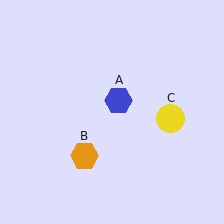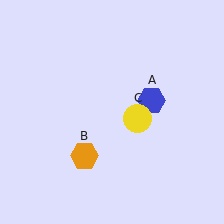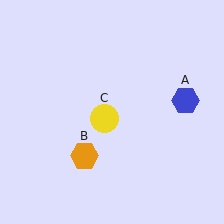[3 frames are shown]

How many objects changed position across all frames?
2 objects changed position: blue hexagon (object A), yellow circle (object C).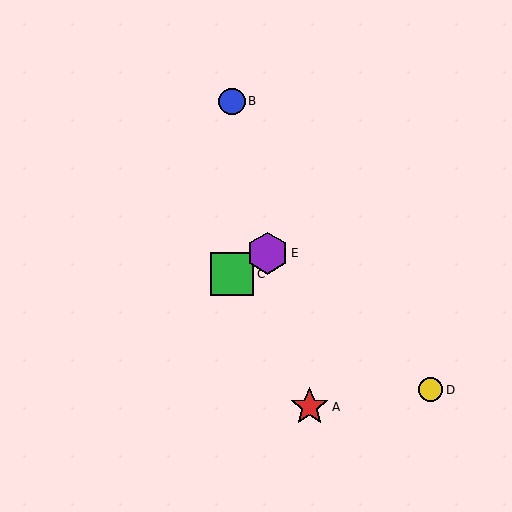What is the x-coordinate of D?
Object D is at x≈430.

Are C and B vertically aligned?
Yes, both are at x≈232.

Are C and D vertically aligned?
No, C is at x≈232 and D is at x≈430.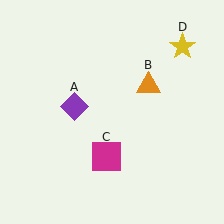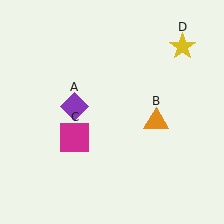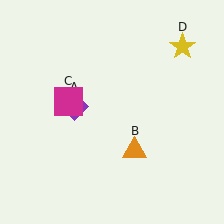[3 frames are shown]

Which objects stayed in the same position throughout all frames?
Purple diamond (object A) and yellow star (object D) remained stationary.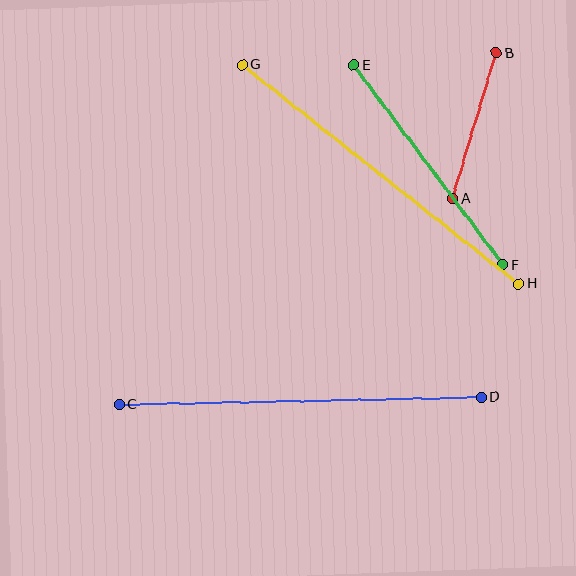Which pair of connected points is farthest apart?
Points C and D are farthest apart.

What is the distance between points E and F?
The distance is approximately 249 pixels.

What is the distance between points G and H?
The distance is approximately 353 pixels.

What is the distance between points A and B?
The distance is approximately 152 pixels.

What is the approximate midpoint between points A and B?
The midpoint is at approximately (474, 126) pixels.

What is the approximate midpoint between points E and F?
The midpoint is at approximately (428, 165) pixels.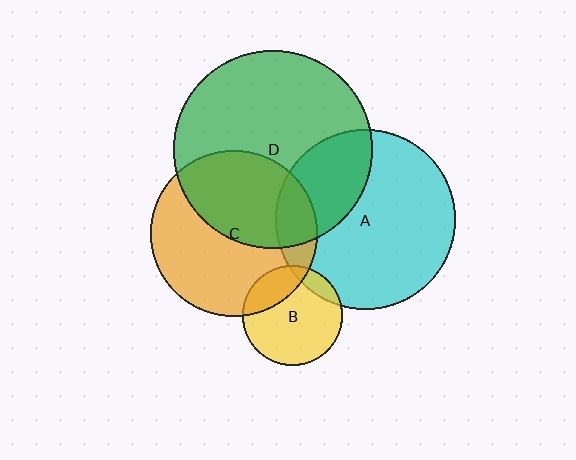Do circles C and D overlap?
Yes.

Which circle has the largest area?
Circle D (green).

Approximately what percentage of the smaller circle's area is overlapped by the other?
Approximately 45%.